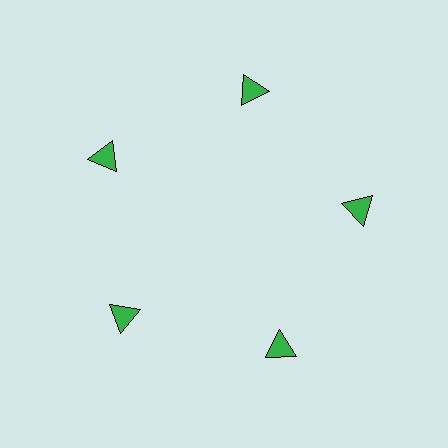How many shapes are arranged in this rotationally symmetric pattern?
There are 5 shapes, arranged in 5 groups of 1.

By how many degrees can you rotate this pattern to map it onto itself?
The pattern maps onto itself every 72 degrees of rotation.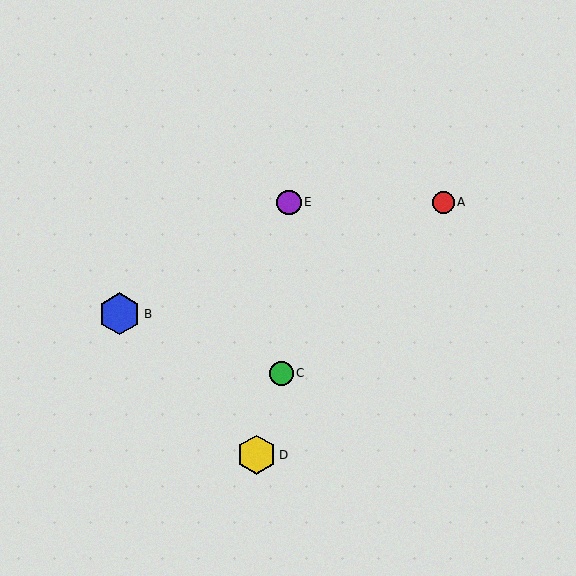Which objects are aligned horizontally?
Objects A, E are aligned horizontally.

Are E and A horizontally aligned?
Yes, both are at y≈202.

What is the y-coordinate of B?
Object B is at y≈314.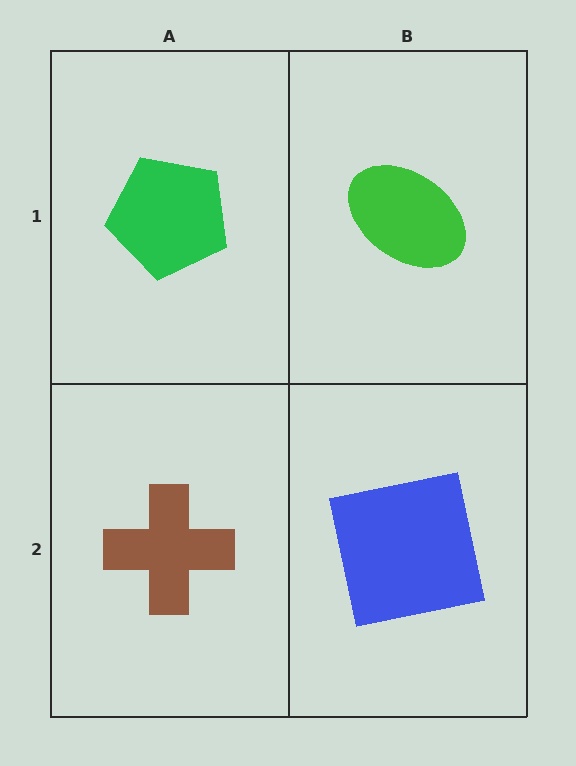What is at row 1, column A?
A green pentagon.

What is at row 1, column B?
A green ellipse.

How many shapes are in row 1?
2 shapes.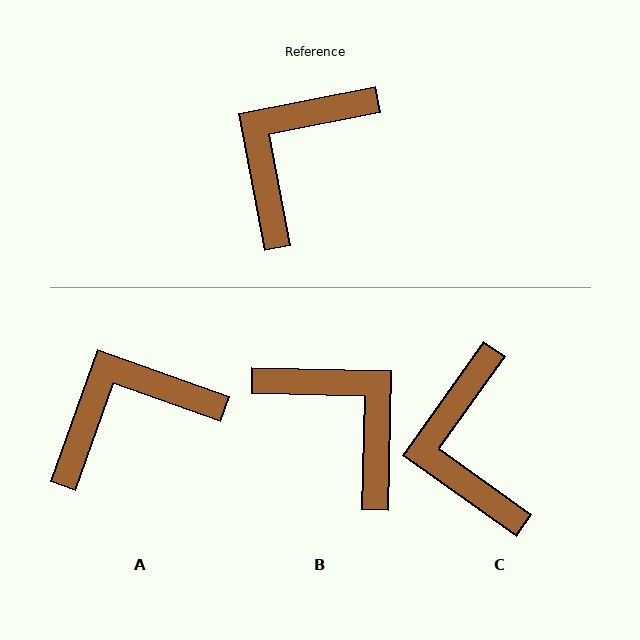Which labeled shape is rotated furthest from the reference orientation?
B, about 102 degrees away.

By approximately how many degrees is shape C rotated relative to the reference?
Approximately 44 degrees counter-clockwise.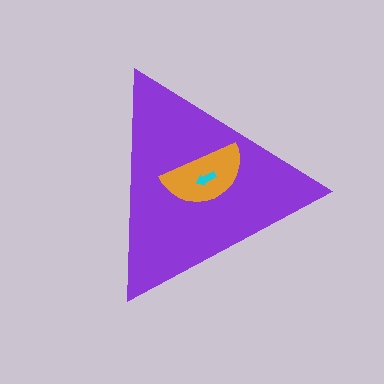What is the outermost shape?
The purple triangle.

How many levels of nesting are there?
3.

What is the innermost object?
The cyan arrow.